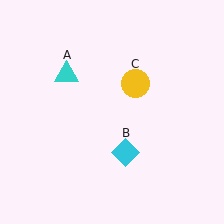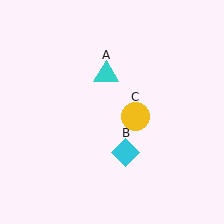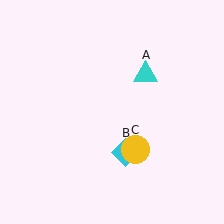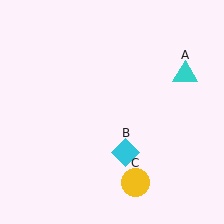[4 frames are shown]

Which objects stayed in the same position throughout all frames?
Cyan diamond (object B) remained stationary.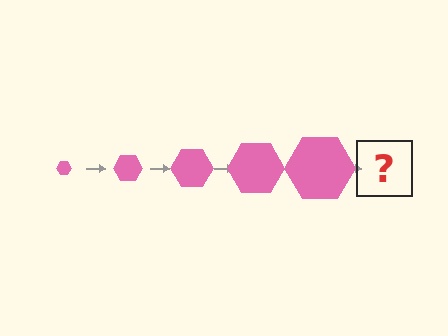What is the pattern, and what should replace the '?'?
The pattern is that the hexagon gets progressively larger each step. The '?' should be a pink hexagon, larger than the previous one.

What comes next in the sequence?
The next element should be a pink hexagon, larger than the previous one.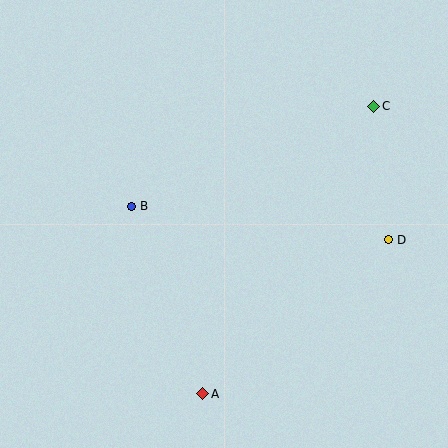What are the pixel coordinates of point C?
Point C is at (374, 106).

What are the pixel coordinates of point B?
Point B is at (132, 206).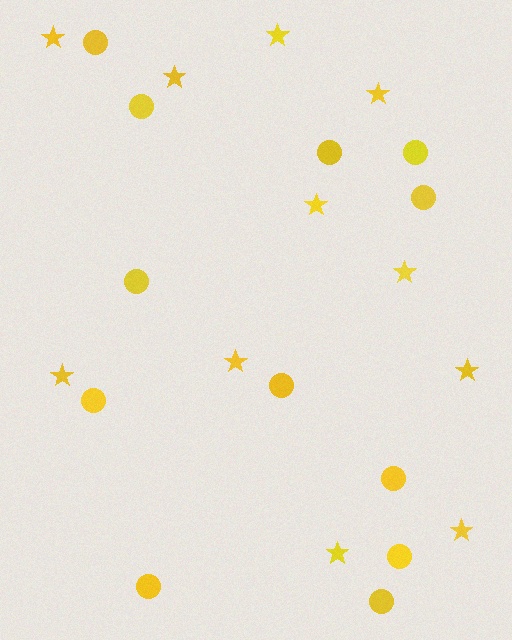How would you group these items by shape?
There are 2 groups: one group of stars (11) and one group of circles (12).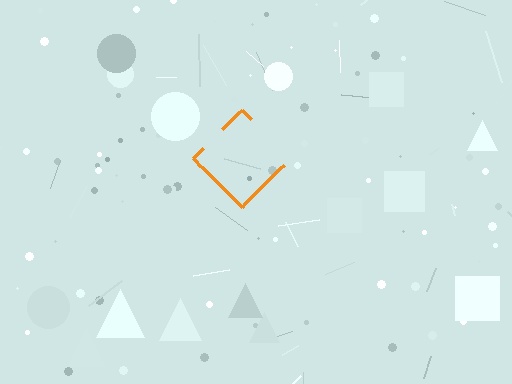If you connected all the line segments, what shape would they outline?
They would outline a diamond.